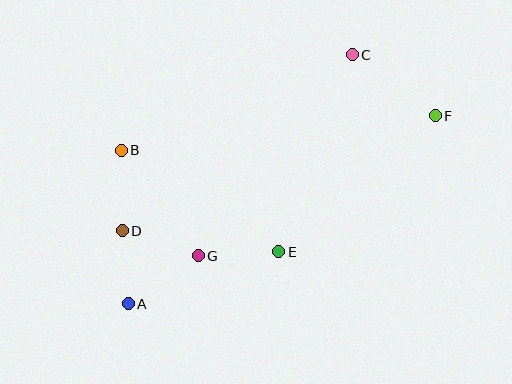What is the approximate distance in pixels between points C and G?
The distance between C and G is approximately 253 pixels.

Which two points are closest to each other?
Points A and D are closest to each other.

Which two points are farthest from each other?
Points A and F are farthest from each other.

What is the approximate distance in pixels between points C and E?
The distance between C and E is approximately 210 pixels.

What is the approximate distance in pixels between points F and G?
The distance between F and G is approximately 275 pixels.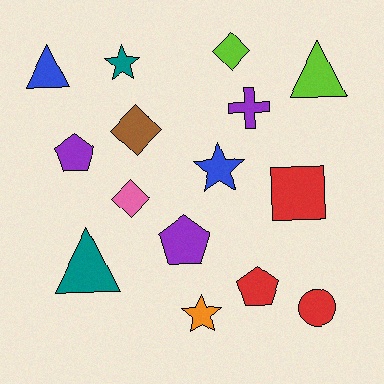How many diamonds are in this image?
There are 3 diamonds.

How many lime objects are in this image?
There are 2 lime objects.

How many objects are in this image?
There are 15 objects.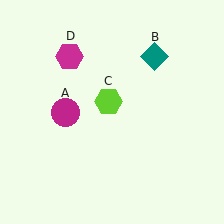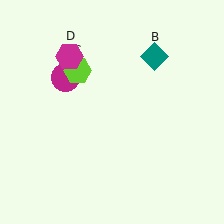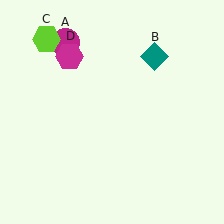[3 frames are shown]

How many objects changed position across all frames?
2 objects changed position: magenta circle (object A), lime hexagon (object C).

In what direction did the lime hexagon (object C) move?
The lime hexagon (object C) moved up and to the left.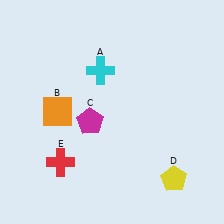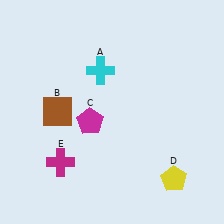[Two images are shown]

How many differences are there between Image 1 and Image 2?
There are 2 differences between the two images.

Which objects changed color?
B changed from orange to brown. E changed from red to magenta.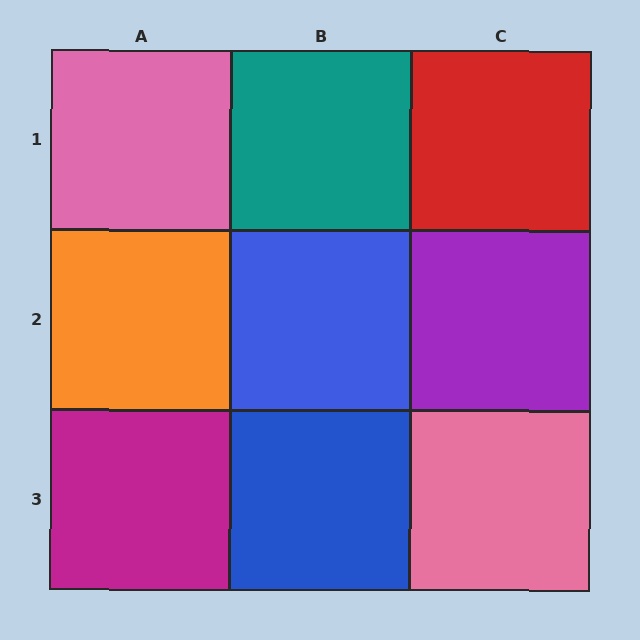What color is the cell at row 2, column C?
Purple.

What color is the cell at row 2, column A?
Orange.